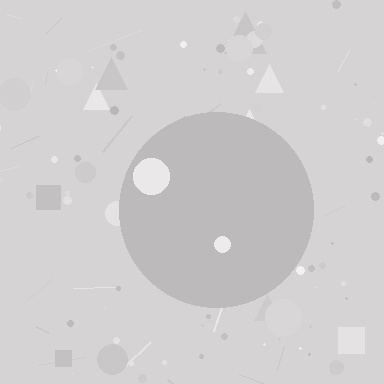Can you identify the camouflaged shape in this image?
The camouflaged shape is a circle.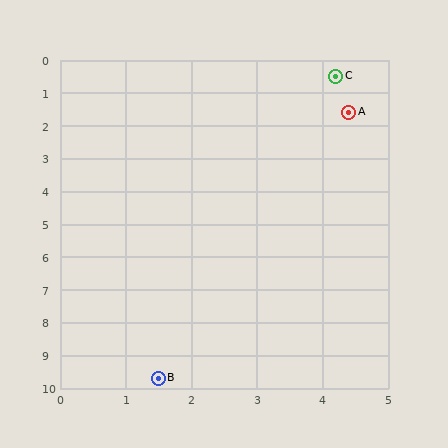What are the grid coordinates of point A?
Point A is at approximately (4.4, 1.6).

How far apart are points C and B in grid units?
Points C and B are about 9.6 grid units apart.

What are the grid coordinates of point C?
Point C is at approximately (4.2, 0.5).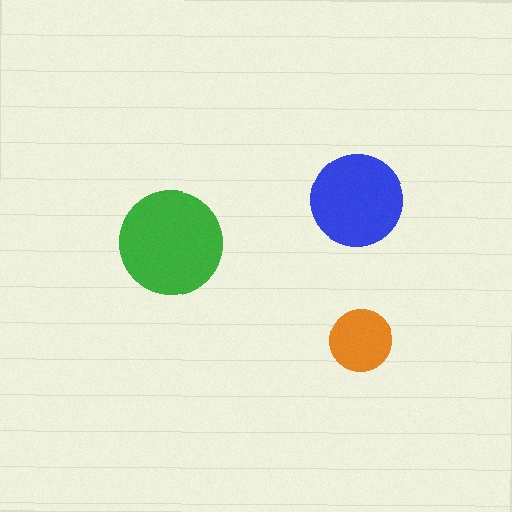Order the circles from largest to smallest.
the green one, the blue one, the orange one.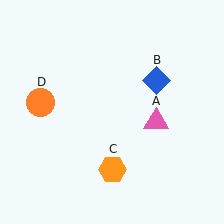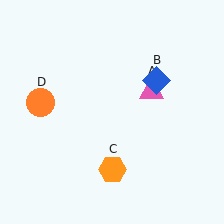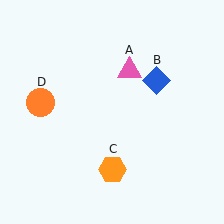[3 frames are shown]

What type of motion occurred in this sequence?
The pink triangle (object A) rotated counterclockwise around the center of the scene.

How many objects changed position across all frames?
1 object changed position: pink triangle (object A).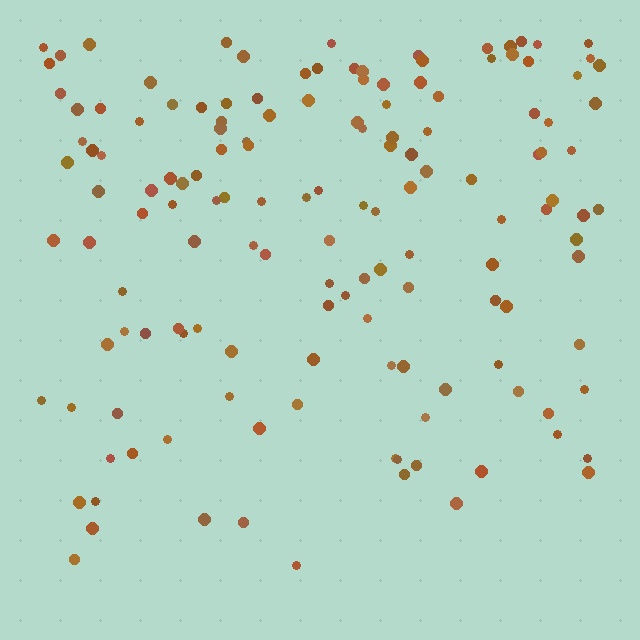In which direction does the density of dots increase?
From bottom to top, with the top side densest.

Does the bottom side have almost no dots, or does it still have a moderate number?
Still a moderate number, just noticeably fewer than the top.